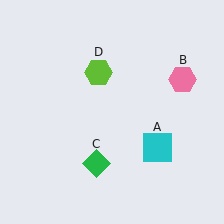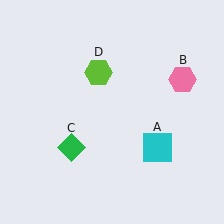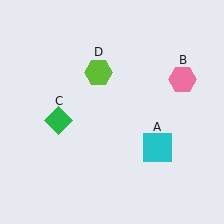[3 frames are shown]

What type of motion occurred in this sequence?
The green diamond (object C) rotated clockwise around the center of the scene.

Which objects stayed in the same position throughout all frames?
Cyan square (object A) and pink hexagon (object B) and lime hexagon (object D) remained stationary.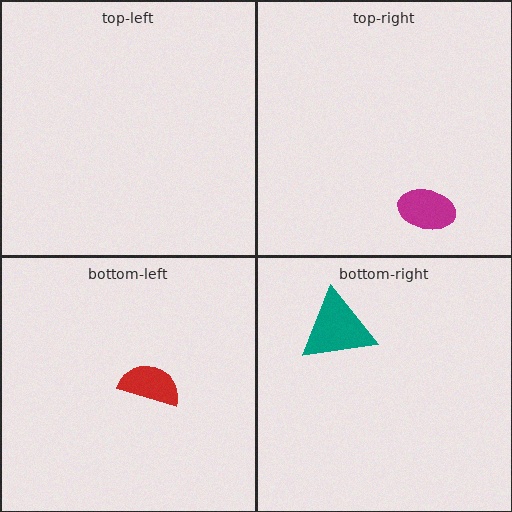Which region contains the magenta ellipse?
The top-right region.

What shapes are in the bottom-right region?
The teal triangle.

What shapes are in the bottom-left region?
The red semicircle.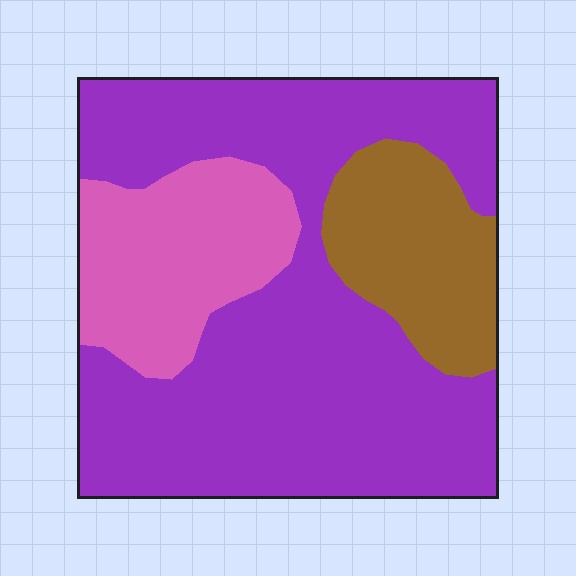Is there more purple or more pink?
Purple.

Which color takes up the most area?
Purple, at roughly 65%.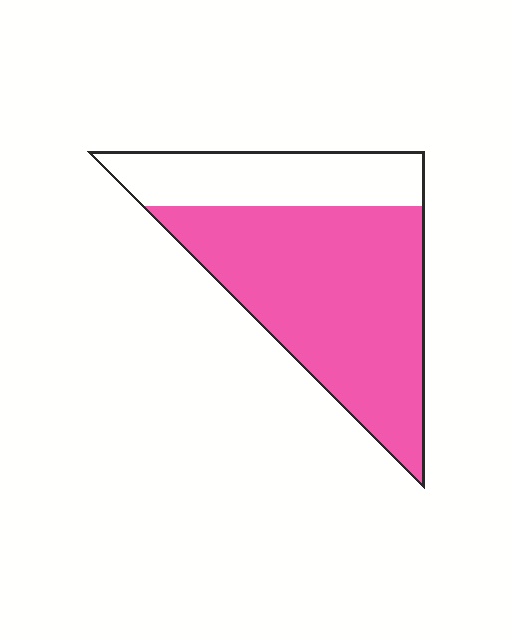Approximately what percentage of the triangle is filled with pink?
Approximately 70%.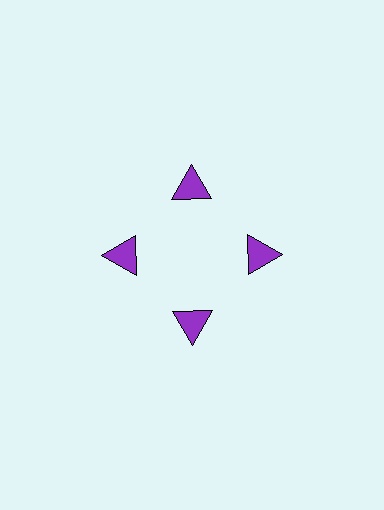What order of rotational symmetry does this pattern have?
This pattern has 4-fold rotational symmetry.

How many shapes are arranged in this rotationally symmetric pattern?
There are 4 shapes, arranged in 4 groups of 1.